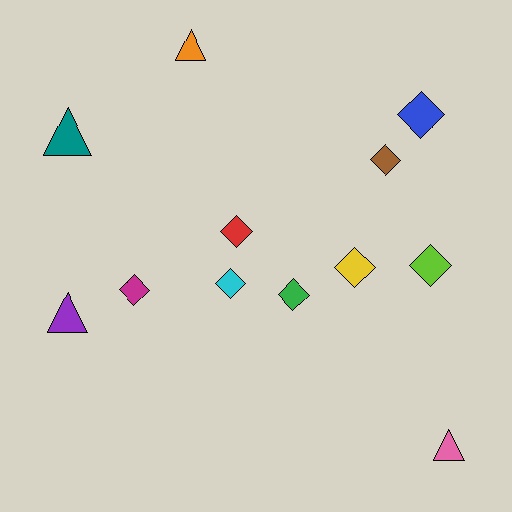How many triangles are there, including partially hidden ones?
There are 4 triangles.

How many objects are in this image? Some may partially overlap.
There are 12 objects.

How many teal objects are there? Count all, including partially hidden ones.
There is 1 teal object.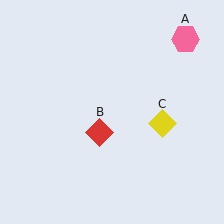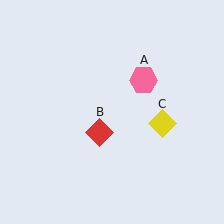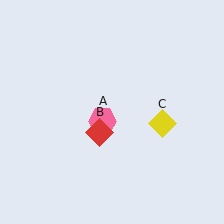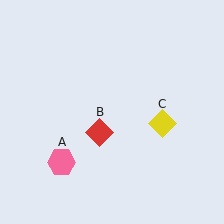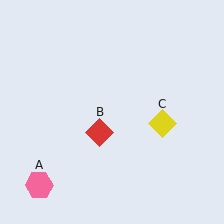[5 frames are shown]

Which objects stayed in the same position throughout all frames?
Red diamond (object B) and yellow diamond (object C) remained stationary.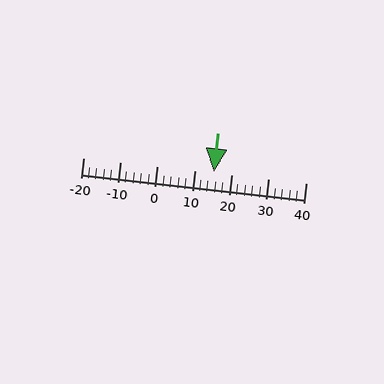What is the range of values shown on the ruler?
The ruler shows values from -20 to 40.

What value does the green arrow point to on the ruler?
The green arrow points to approximately 15.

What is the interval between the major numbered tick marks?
The major tick marks are spaced 10 units apart.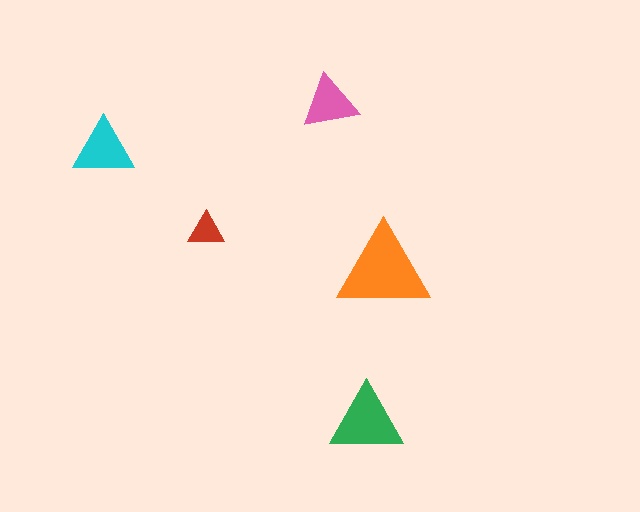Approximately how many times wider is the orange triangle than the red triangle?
About 2.5 times wider.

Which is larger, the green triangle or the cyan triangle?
The green one.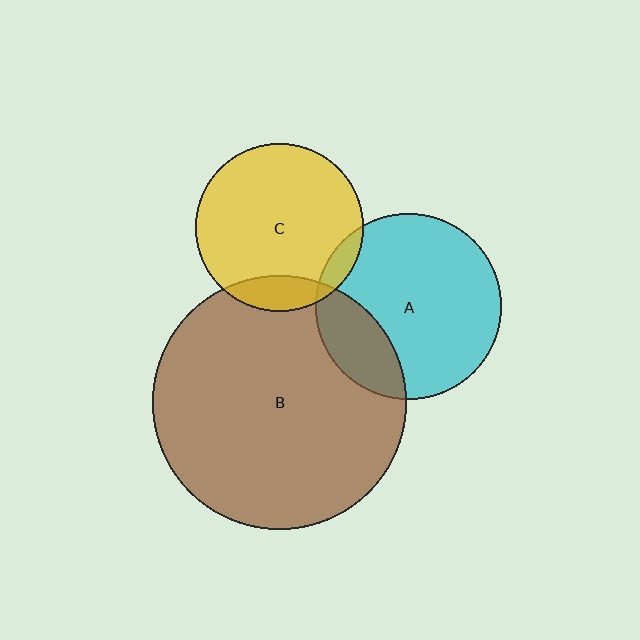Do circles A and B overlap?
Yes.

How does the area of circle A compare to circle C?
Approximately 1.2 times.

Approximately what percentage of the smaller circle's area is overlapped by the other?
Approximately 20%.